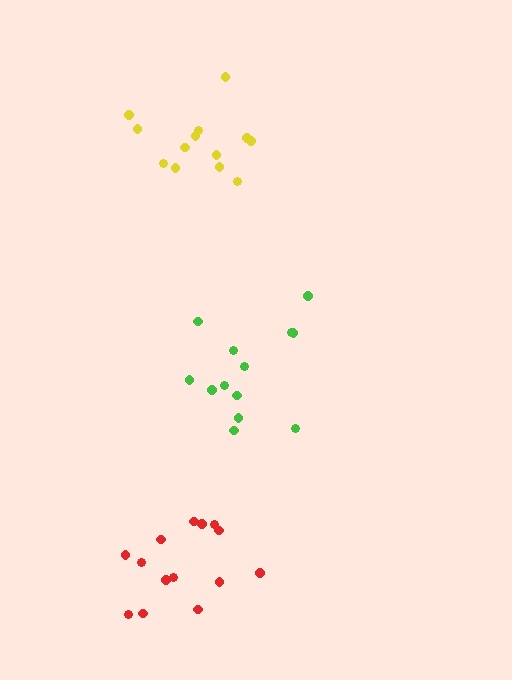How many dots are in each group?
Group 1: 13 dots, Group 2: 13 dots, Group 3: 14 dots (40 total).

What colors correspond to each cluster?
The clusters are colored: yellow, green, red.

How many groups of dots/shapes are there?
There are 3 groups.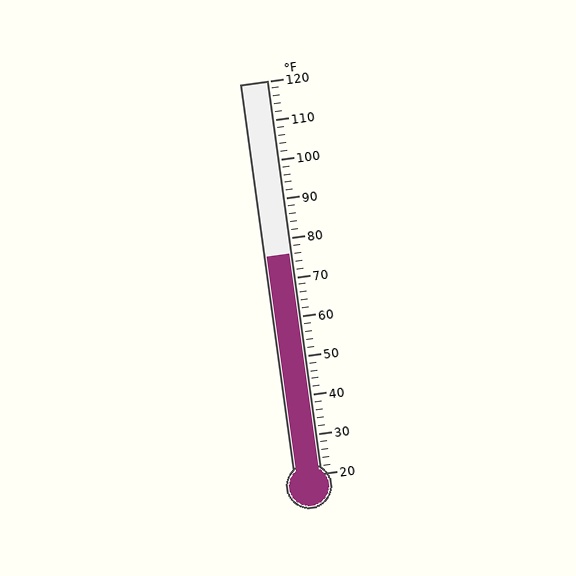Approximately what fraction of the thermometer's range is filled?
The thermometer is filled to approximately 55% of its range.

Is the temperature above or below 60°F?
The temperature is above 60°F.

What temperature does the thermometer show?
The thermometer shows approximately 76°F.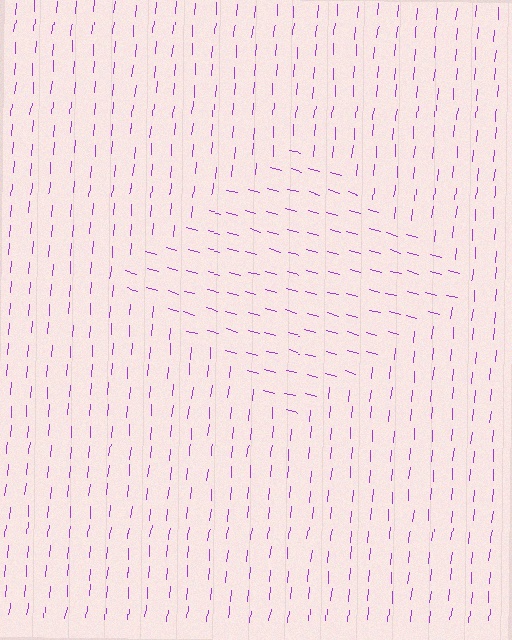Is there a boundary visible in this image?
Yes, there is a texture boundary formed by a change in line orientation.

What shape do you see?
I see a diamond.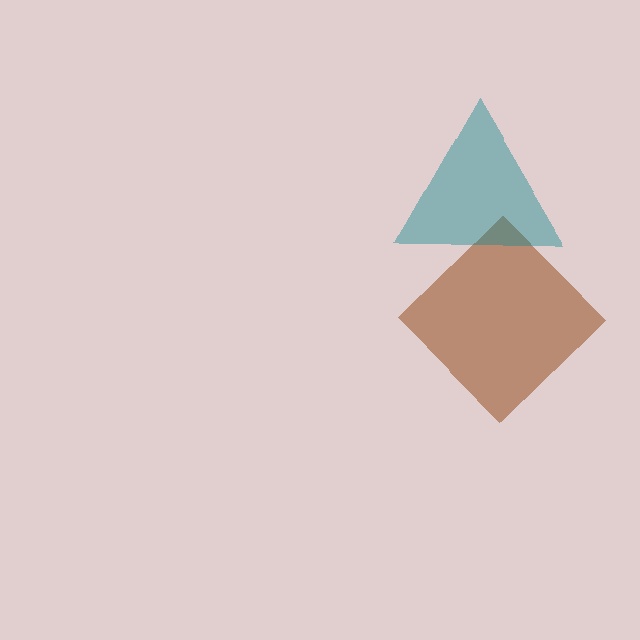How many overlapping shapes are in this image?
There are 2 overlapping shapes in the image.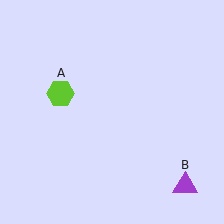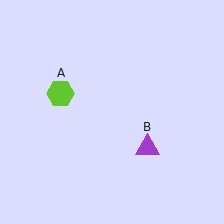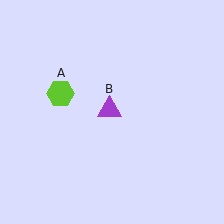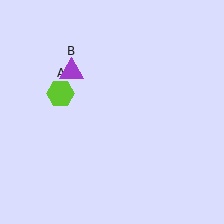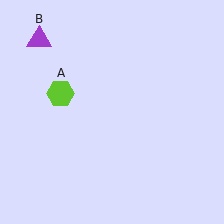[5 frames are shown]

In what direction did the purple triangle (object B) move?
The purple triangle (object B) moved up and to the left.